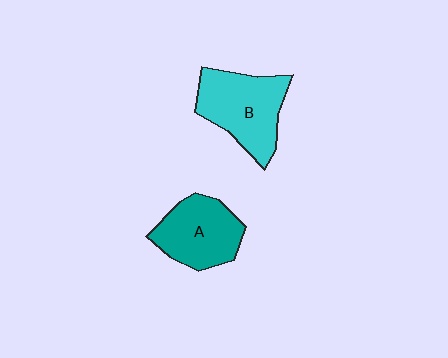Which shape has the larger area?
Shape B (cyan).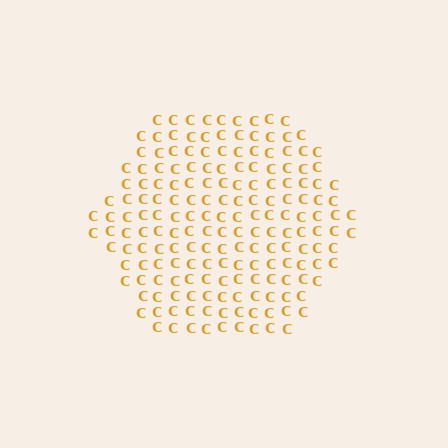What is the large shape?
The large shape is a hexagon.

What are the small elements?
The small elements are letter C's.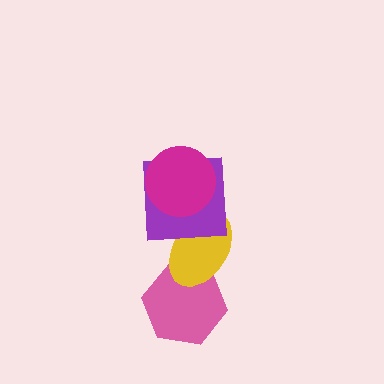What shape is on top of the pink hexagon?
The yellow ellipse is on top of the pink hexagon.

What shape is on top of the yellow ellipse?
The purple square is on top of the yellow ellipse.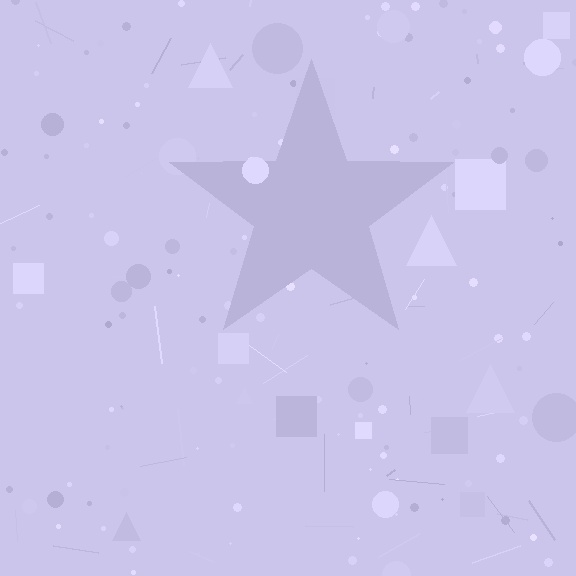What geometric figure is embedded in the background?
A star is embedded in the background.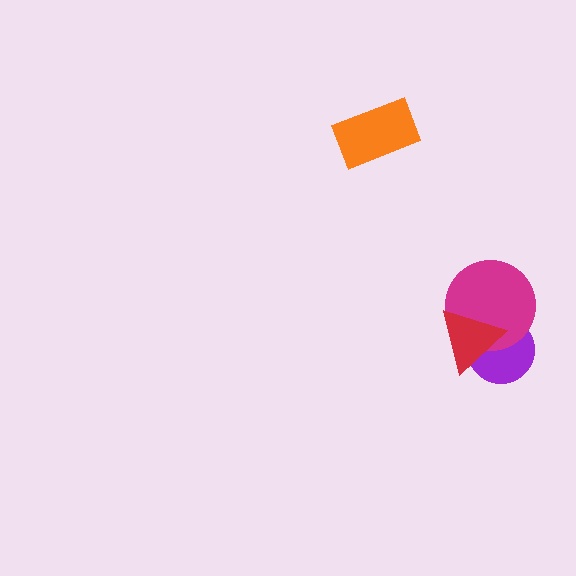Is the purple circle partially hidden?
Yes, it is partially covered by another shape.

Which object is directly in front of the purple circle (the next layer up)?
The magenta circle is directly in front of the purple circle.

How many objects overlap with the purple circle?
2 objects overlap with the purple circle.